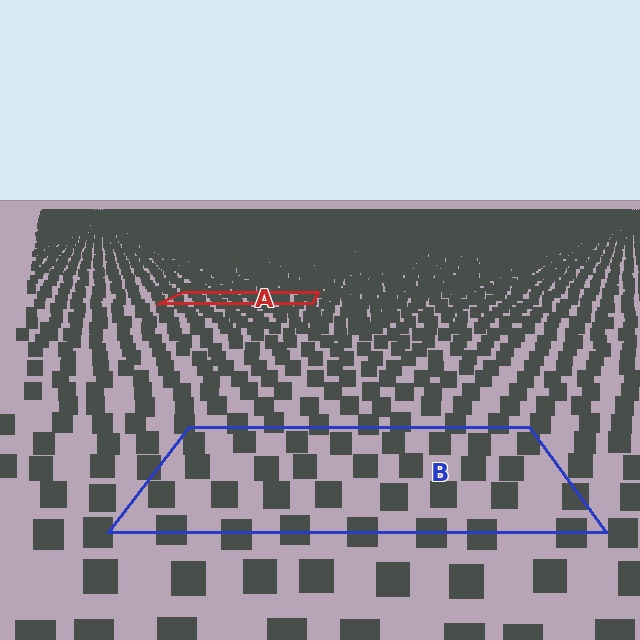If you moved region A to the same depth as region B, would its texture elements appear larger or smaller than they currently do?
They would appear larger. At a closer depth, the same texture elements are projected at a bigger on-screen size.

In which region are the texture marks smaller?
The texture marks are smaller in region A, because it is farther away.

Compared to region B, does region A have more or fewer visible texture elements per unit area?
Region A has more texture elements per unit area — they are packed more densely because it is farther away.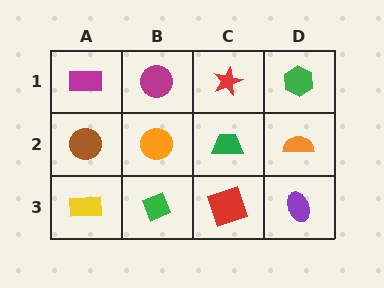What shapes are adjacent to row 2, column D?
A green hexagon (row 1, column D), a purple ellipse (row 3, column D), a green trapezoid (row 2, column C).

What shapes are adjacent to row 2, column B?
A magenta circle (row 1, column B), a green diamond (row 3, column B), a brown circle (row 2, column A), a green trapezoid (row 2, column C).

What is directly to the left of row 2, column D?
A green trapezoid.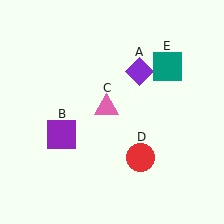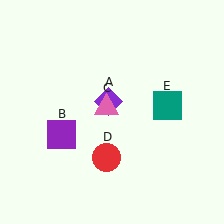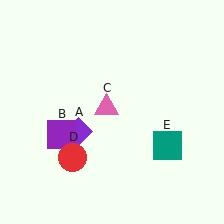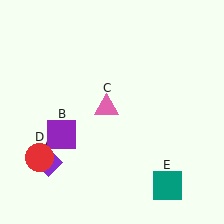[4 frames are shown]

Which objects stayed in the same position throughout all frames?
Purple square (object B) and pink triangle (object C) remained stationary.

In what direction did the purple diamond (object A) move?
The purple diamond (object A) moved down and to the left.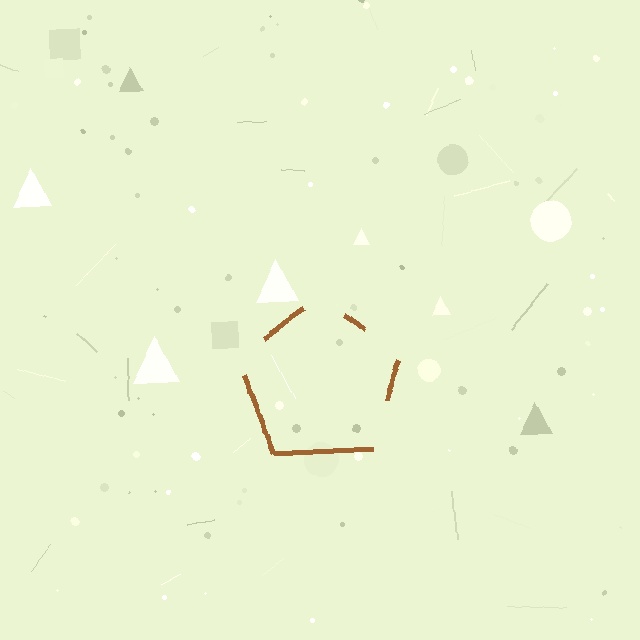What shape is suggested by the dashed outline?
The dashed outline suggests a pentagon.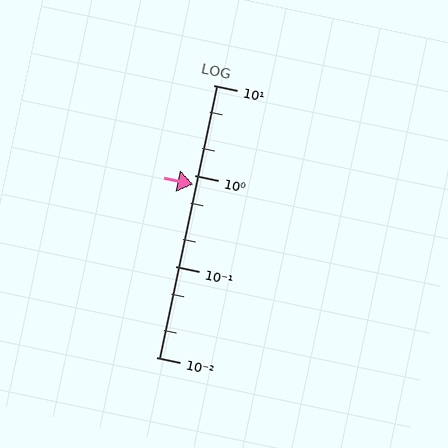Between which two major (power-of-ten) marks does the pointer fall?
The pointer is between 0.1 and 1.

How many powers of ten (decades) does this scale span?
The scale spans 3 decades, from 0.01 to 10.